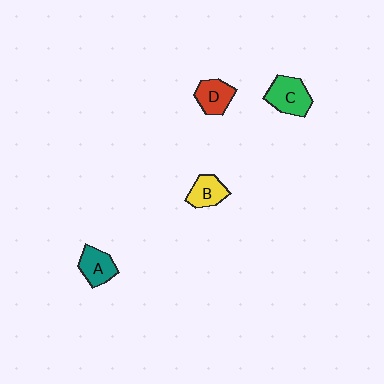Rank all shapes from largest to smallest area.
From largest to smallest: C (green), D (red), A (teal), B (yellow).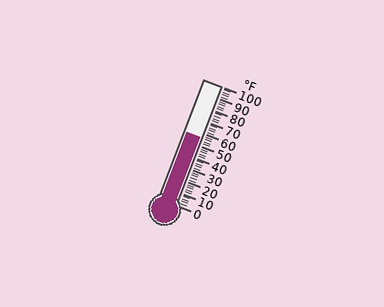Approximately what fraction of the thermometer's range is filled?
The thermometer is filled to approximately 55% of its range.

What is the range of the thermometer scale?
The thermometer scale ranges from 0°F to 100°F.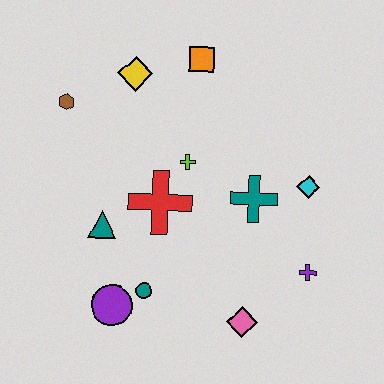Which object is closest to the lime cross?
The red cross is closest to the lime cross.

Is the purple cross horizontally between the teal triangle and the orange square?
No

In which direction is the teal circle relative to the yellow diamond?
The teal circle is below the yellow diamond.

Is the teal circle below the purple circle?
No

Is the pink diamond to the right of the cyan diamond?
No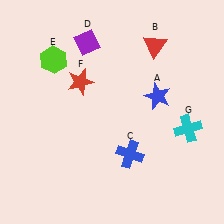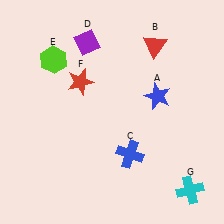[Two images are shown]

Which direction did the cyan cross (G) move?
The cyan cross (G) moved down.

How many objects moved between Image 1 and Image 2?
1 object moved between the two images.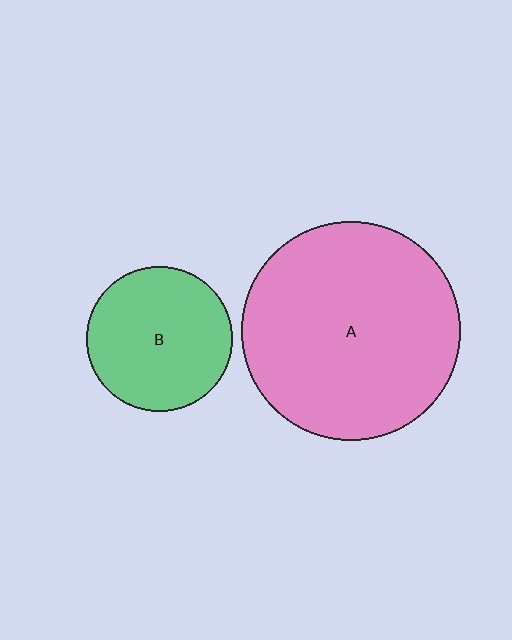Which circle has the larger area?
Circle A (pink).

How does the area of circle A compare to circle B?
Approximately 2.3 times.